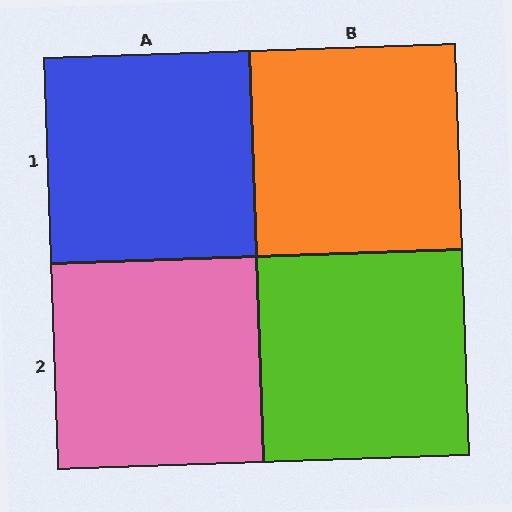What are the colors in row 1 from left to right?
Blue, orange.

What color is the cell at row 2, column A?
Pink.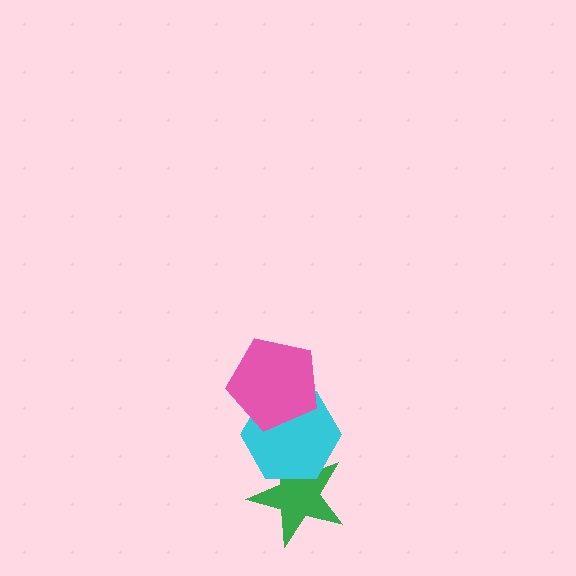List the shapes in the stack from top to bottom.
From top to bottom: the pink pentagon, the cyan hexagon, the green star.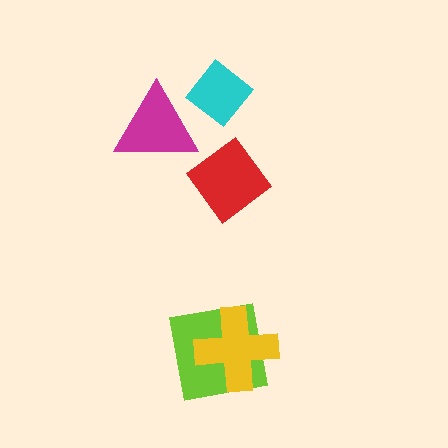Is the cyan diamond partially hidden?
Yes, it is partially covered by another shape.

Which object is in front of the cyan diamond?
The magenta triangle is in front of the cyan diamond.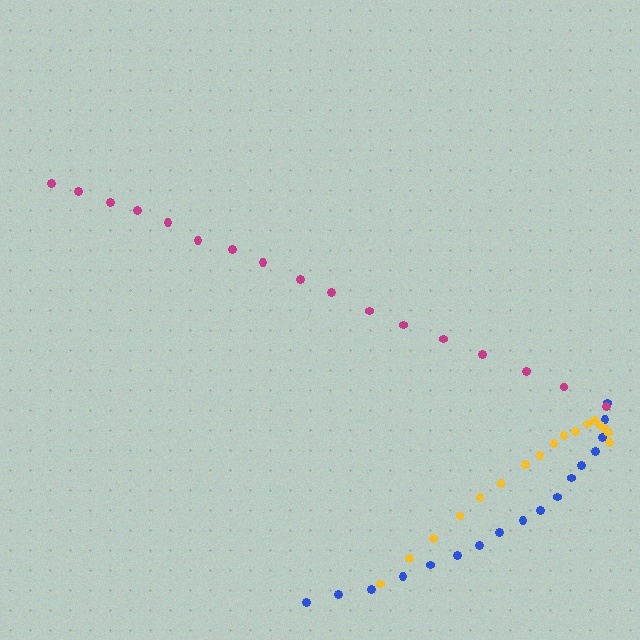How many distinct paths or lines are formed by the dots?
There are 3 distinct paths.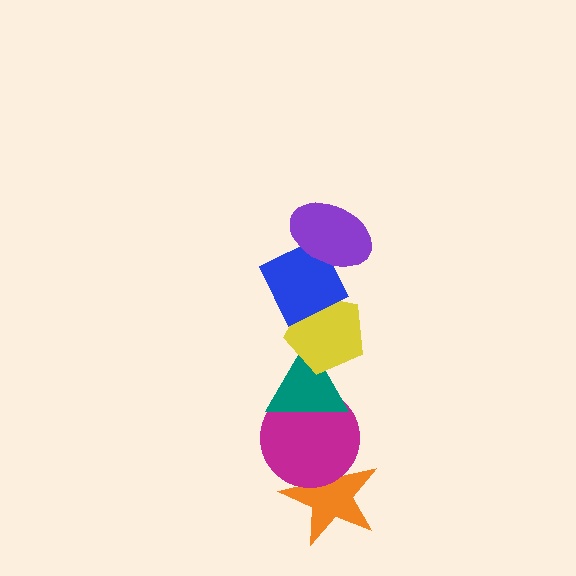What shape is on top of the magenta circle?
The teal triangle is on top of the magenta circle.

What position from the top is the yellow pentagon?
The yellow pentagon is 3rd from the top.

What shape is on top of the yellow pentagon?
The blue diamond is on top of the yellow pentagon.